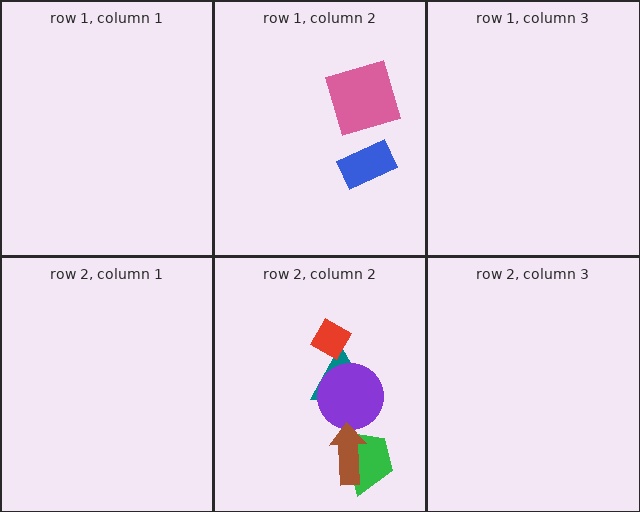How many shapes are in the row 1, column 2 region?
2.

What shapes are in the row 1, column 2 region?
The pink square, the blue rectangle.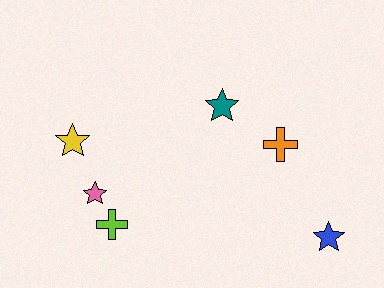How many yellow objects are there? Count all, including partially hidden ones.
There is 1 yellow object.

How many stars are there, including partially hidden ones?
There are 4 stars.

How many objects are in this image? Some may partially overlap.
There are 6 objects.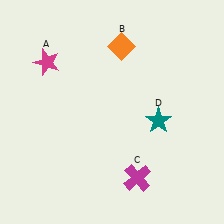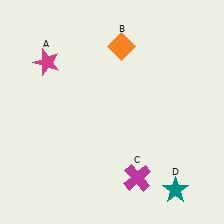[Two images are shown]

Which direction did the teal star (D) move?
The teal star (D) moved down.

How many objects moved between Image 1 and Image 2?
1 object moved between the two images.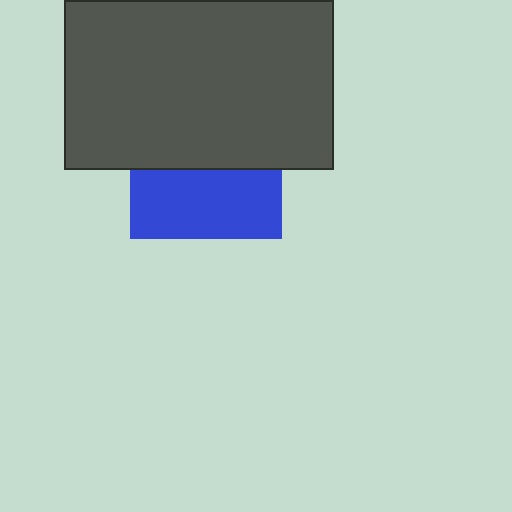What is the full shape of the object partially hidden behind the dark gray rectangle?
The partially hidden object is a blue square.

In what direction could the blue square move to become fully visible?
The blue square could move down. That would shift it out from behind the dark gray rectangle entirely.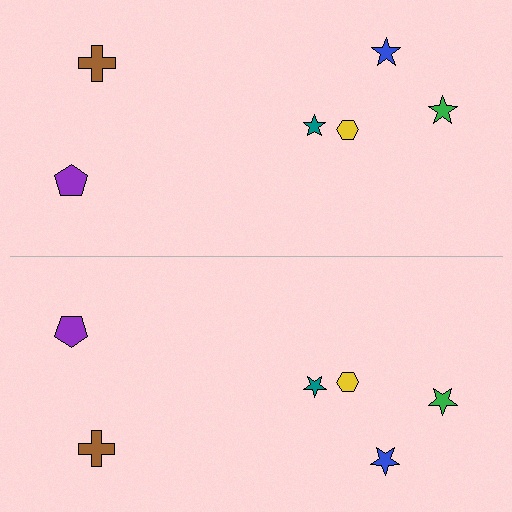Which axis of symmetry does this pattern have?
The pattern has a horizontal axis of symmetry running through the center of the image.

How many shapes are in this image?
There are 12 shapes in this image.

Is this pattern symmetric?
Yes, this pattern has bilateral (reflection) symmetry.